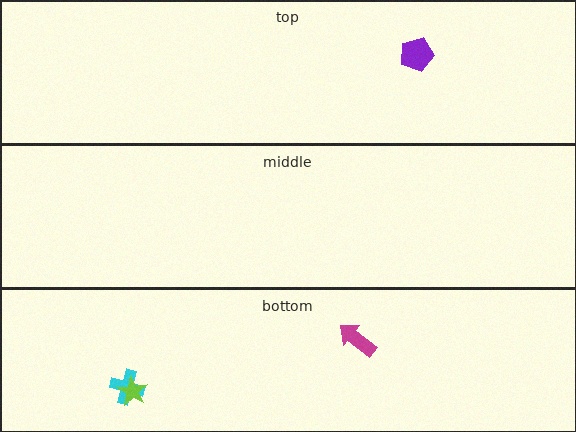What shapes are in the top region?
The purple pentagon.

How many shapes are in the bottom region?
3.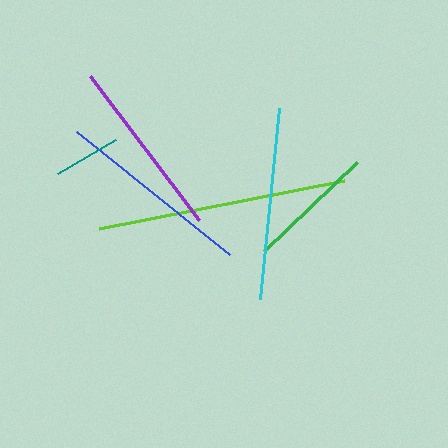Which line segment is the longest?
The lime line is the longest at approximately 250 pixels.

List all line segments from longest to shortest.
From longest to shortest: lime, blue, cyan, purple, green, teal.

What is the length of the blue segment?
The blue segment is approximately 196 pixels long.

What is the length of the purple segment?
The purple segment is approximately 181 pixels long.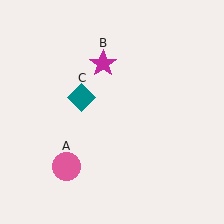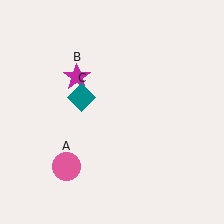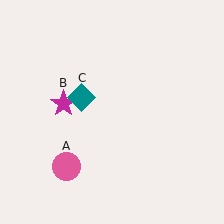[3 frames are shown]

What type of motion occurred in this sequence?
The magenta star (object B) rotated counterclockwise around the center of the scene.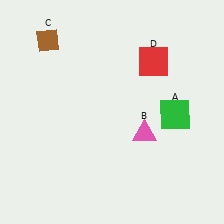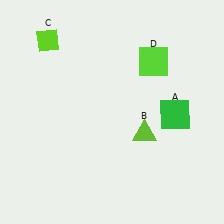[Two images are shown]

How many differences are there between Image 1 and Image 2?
There are 3 differences between the two images.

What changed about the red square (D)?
In Image 1, D is red. In Image 2, it changed to lime.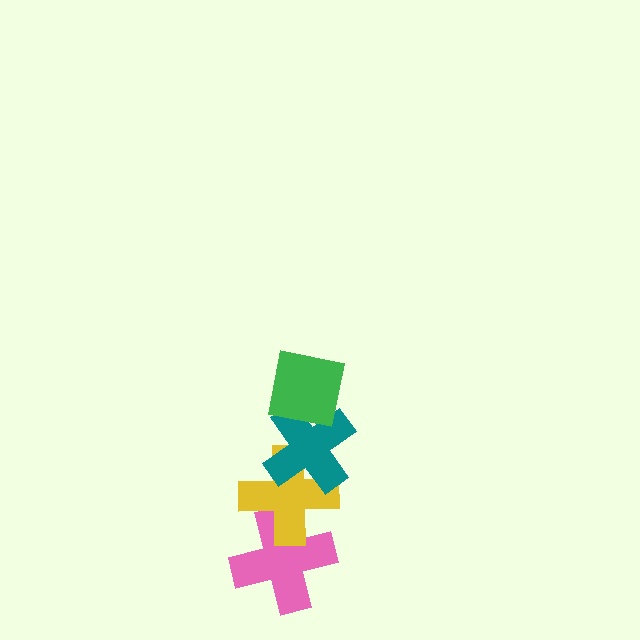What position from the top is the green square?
The green square is 1st from the top.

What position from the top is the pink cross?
The pink cross is 4th from the top.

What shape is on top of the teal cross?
The green square is on top of the teal cross.